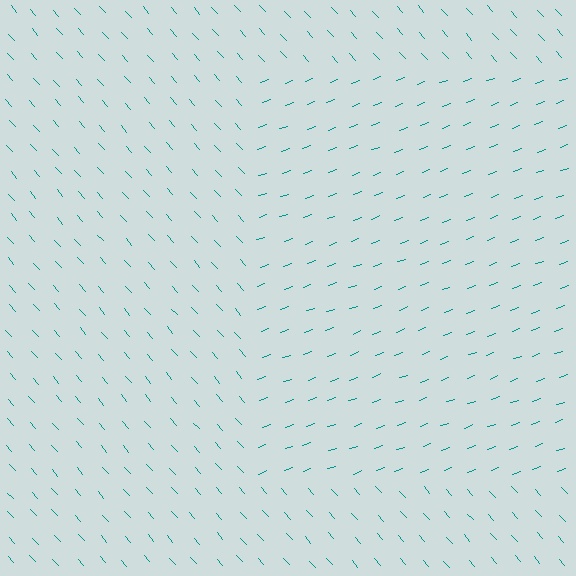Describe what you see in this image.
The image is filled with small teal line segments. A rectangle region in the image has lines oriented differently from the surrounding lines, creating a visible texture boundary.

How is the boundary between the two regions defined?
The boundary is defined purely by a change in line orientation (approximately 68 degrees difference). All lines are the same color and thickness.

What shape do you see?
I see a rectangle.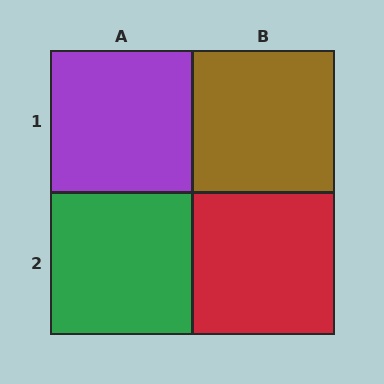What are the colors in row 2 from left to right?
Green, red.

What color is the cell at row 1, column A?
Purple.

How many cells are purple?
1 cell is purple.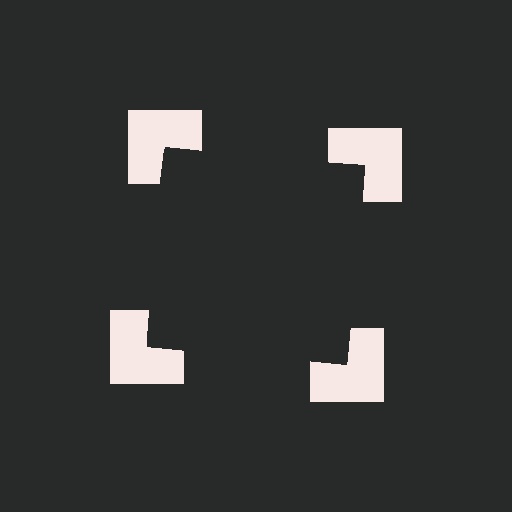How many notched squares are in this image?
There are 4 — one at each vertex of the illusory square.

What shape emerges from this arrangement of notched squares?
An illusory square — its edges are inferred from the aligned wedge cuts in the notched squares, not physically drawn.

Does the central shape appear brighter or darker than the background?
It typically appears slightly darker than the background, even though no actual brightness change is drawn.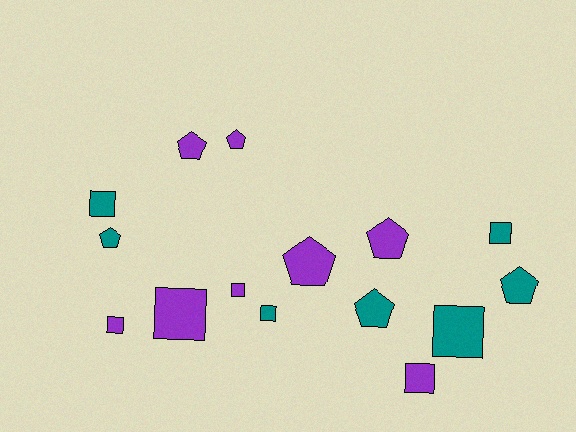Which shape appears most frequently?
Square, with 8 objects.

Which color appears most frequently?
Purple, with 8 objects.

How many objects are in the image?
There are 15 objects.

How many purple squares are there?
There are 4 purple squares.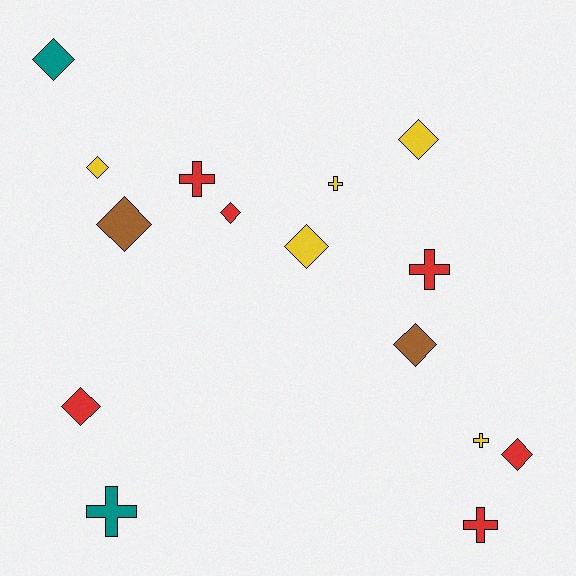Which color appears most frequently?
Red, with 6 objects.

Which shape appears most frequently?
Diamond, with 9 objects.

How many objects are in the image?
There are 15 objects.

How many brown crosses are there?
There are no brown crosses.